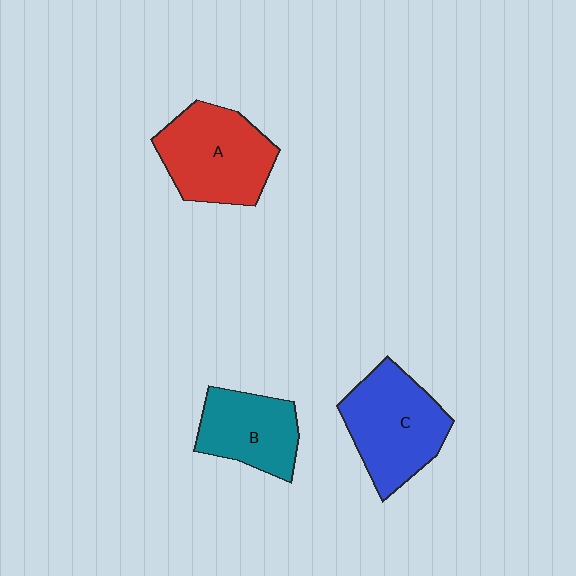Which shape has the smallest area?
Shape B (teal).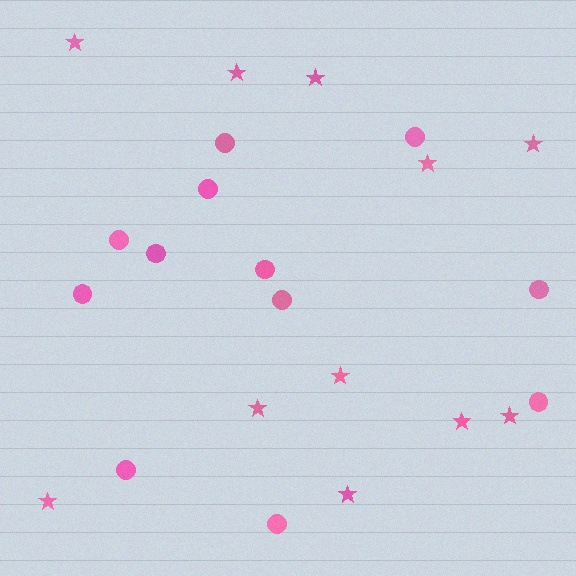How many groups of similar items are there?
There are 2 groups: one group of stars (11) and one group of circles (12).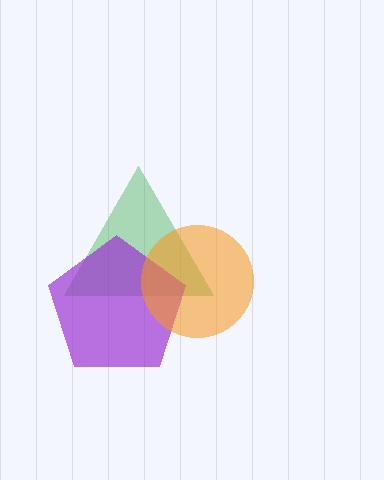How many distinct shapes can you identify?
There are 3 distinct shapes: a green triangle, a purple pentagon, an orange circle.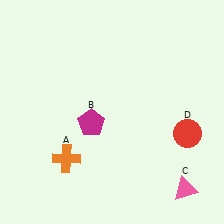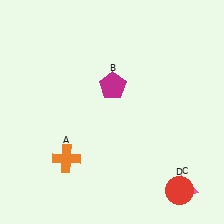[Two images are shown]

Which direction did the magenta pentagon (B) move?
The magenta pentagon (B) moved up.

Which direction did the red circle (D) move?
The red circle (D) moved down.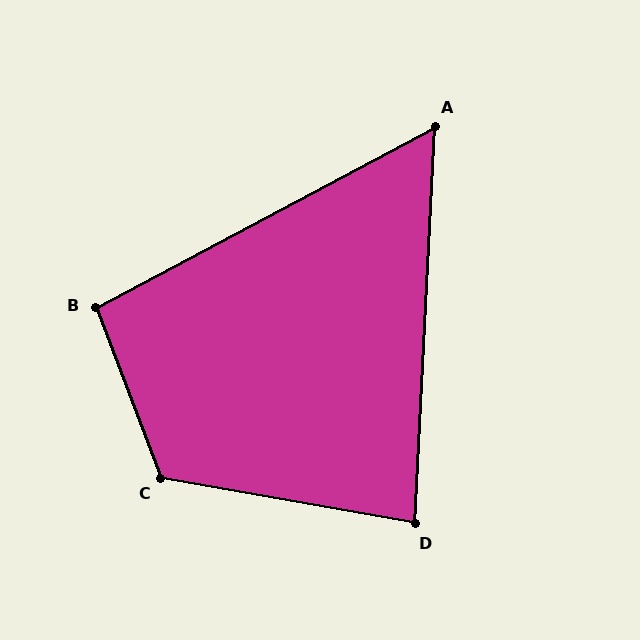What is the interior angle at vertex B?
Approximately 97 degrees (obtuse).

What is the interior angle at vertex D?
Approximately 83 degrees (acute).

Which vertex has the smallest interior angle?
A, at approximately 59 degrees.